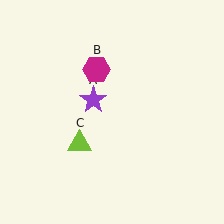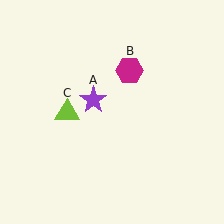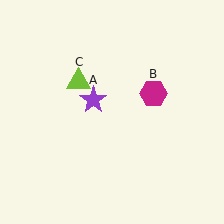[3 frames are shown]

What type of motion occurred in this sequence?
The magenta hexagon (object B), lime triangle (object C) rotated clockwise around the center of the scene.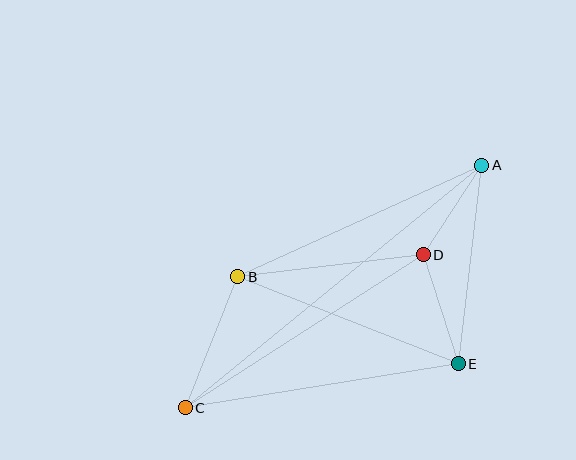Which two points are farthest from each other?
Points A and C are farthest from each other.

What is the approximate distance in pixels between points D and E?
The distance between D and E is approximately 114 pixels.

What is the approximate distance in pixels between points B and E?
The distance between B and E is approximately 237 pixels.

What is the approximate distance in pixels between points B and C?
The distance between B and C is approximately 141 pixels.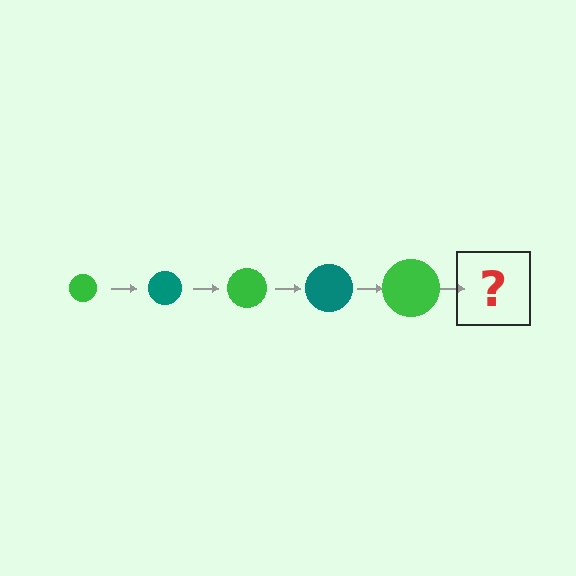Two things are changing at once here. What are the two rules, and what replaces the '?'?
The two rules are that the circle grows larger each step and the color cycles through green and teal. The '?' should be a teal circle, larger than the previous one.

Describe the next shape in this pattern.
It should be a teal circle, larger than the previous one.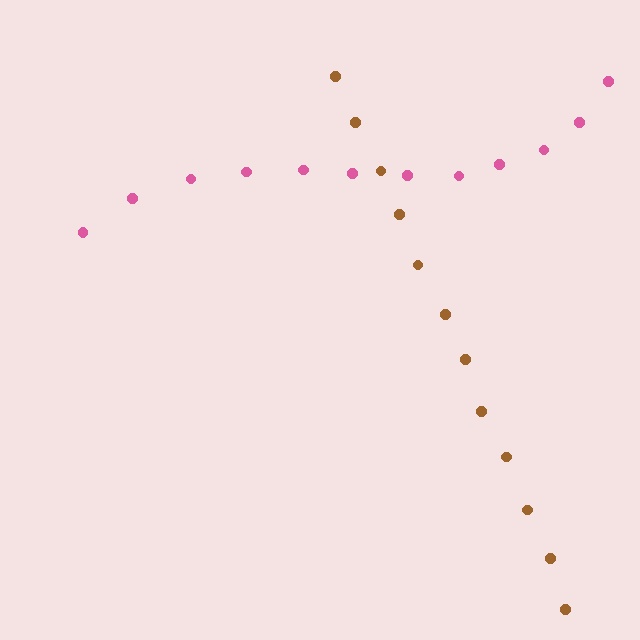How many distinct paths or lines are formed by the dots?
There are 2 distinct paths.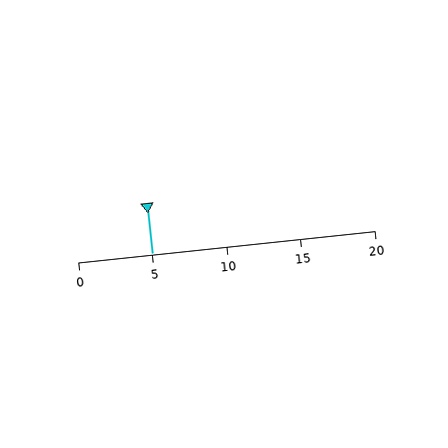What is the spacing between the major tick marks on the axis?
The major ticks are spaced 5 apart.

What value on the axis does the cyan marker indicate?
The marker indicates approximately 5.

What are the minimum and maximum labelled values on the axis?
The axis runs from 0 to 20.